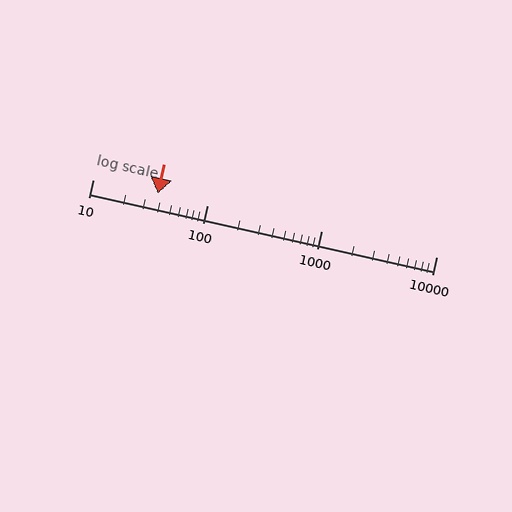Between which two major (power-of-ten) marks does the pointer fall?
The pointer is between 10 and 100.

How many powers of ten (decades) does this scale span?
The scale spans 3 decades, from 10 to 10000.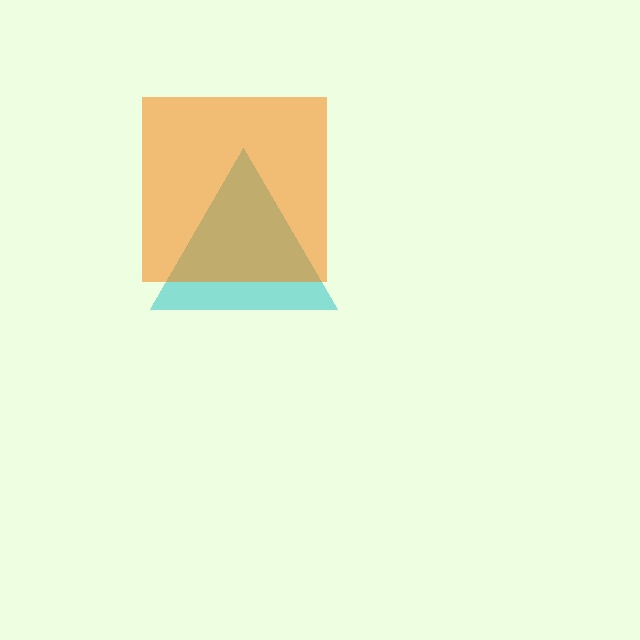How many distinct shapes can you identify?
There are 2 distinct shapes: a cyan triangle, an orange square.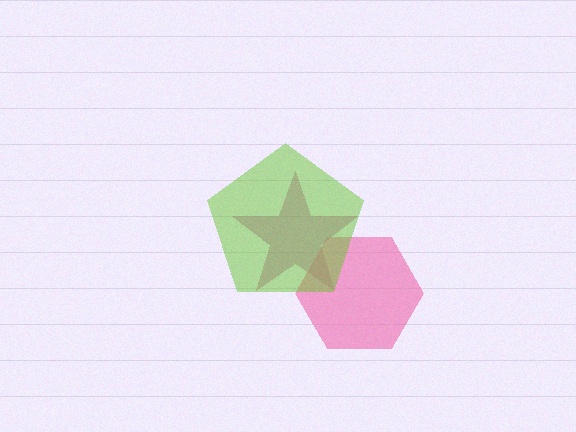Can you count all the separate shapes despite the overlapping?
Yes, there are 3 separate shapes.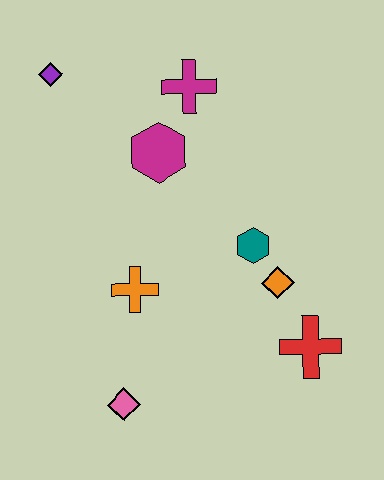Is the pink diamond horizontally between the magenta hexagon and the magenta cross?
No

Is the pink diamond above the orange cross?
No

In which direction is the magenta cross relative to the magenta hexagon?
The magenta cross is above the magenta hexagon.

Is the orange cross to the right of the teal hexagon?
No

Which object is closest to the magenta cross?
The magenta hexagon is closest to the magenta cross.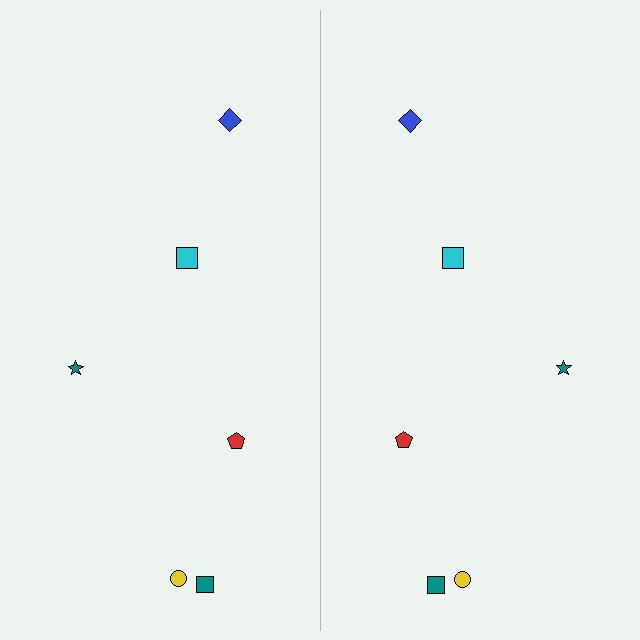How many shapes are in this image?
There are 12 shapes in this image.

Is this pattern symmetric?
Yes, this pattern has bilateral (reflection) symmetry.